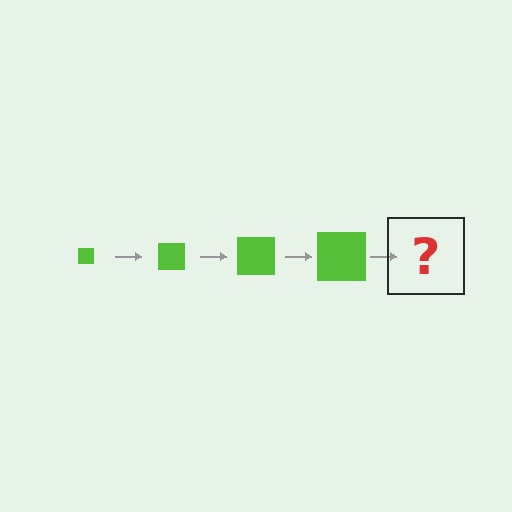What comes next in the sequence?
The next element should be a lime square, larger than the previous one.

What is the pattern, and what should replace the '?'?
The pattern is that the square gets progressively larger each step. The '?' should be a lime square, larger than the previous one.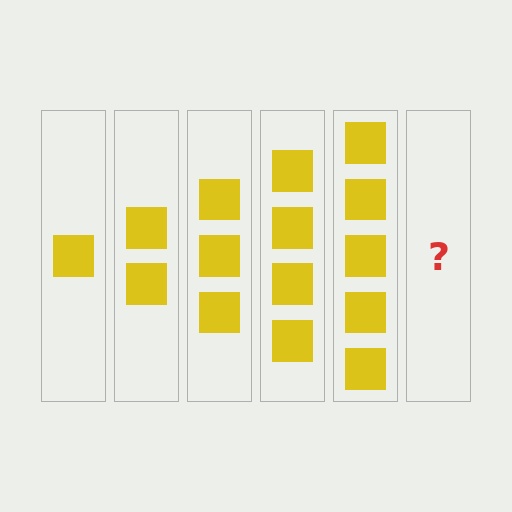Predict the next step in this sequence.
The next step is 6 squares.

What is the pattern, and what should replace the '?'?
The pattern is that each step adds one more square. The '?' should be 6 squares.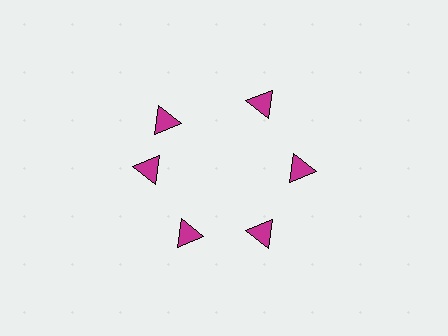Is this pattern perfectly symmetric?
No. The 6 magenta triangles are arranged in a ring, but one element near the 11 o'clock position is rotated out of alignment along the ring, breaking the 6-fold rotational symmetry.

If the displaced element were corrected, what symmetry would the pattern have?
It would have 6-fold rotational symmetry — the pattern would map onto itself every 60 degrees.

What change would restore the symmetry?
The symmetry would be restored by rotating it back into even spacing with its neighbors so that all 6 triangles sit at equal angles and equal distance from the center.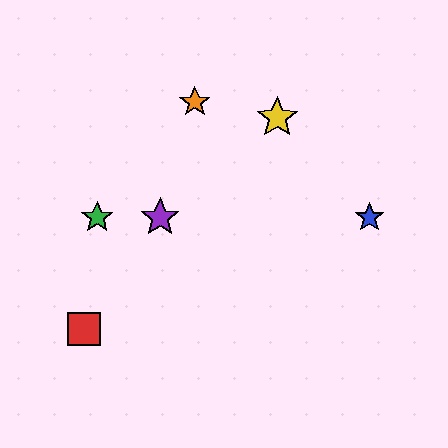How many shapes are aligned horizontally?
3 shapes (the blue star, the green star, the purple star) are aligned horizontally.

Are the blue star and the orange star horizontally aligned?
No, the blue star is at y≈218 and the orange star is at y≈102.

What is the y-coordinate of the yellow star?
The yellow star is at y≈118.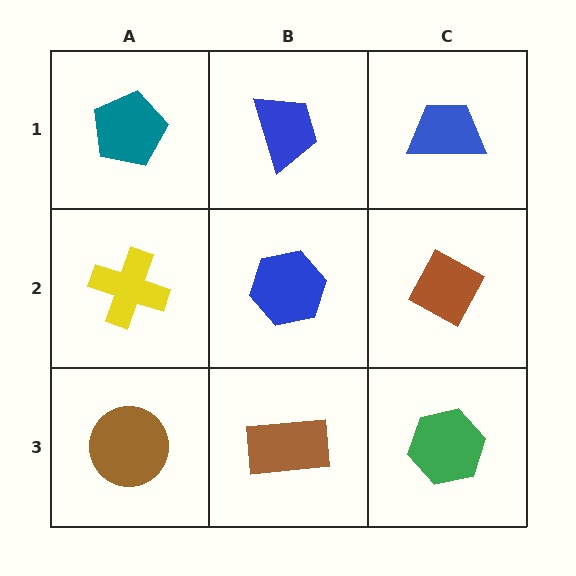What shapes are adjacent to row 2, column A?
A teal pentagon (row 1, column A), a brown circle (row 3, column A), a blue hexagon (row 2, column B).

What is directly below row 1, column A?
A yellow cross.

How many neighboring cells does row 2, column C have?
3.